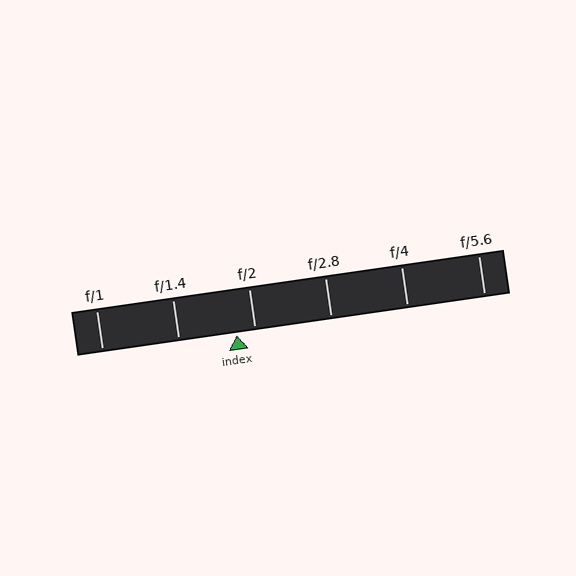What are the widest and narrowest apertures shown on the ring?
The widest aperture shown is f/1 and the narrowest is f/5.6.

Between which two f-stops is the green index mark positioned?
The index mark is between f/1.4 and f/2.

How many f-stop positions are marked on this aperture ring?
There are 6 f-stop positions marked.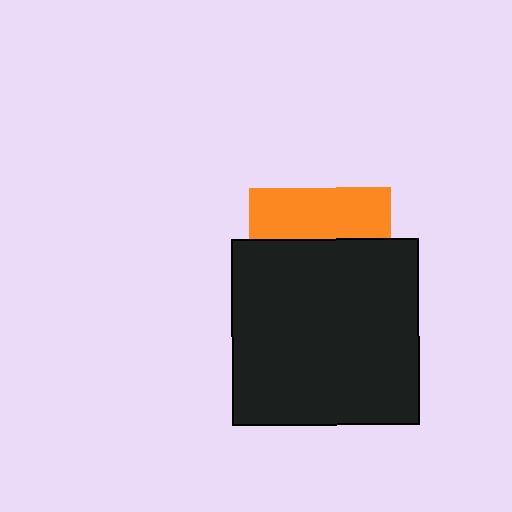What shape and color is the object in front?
The object in front is a black square.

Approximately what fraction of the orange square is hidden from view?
Roughly 64% of the orange square is hidden behind the black square.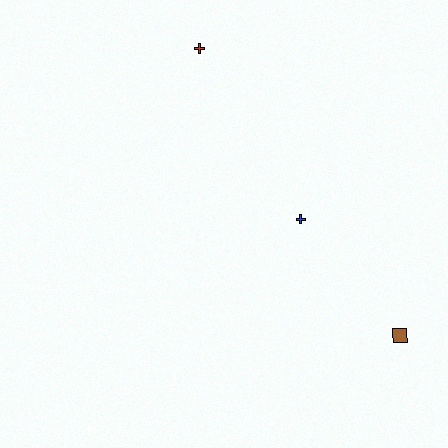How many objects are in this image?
There are 3 objects.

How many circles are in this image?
There are no circles.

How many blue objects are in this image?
There is 1 blue object.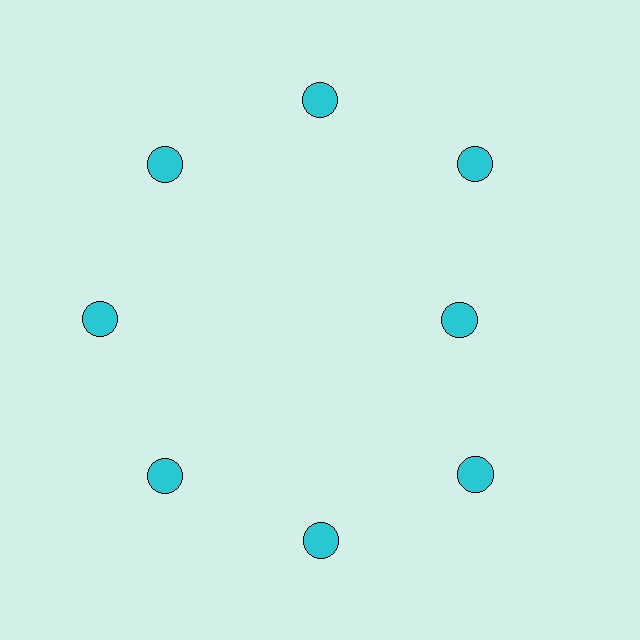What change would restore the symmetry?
The symmetry would be restored by moving it outward, back onto the ring so that all 8 circles sit at equal angles and equal distance from the center.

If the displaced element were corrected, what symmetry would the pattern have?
It would have 8-fold rotational symmetry — the pattern would map onto itself every 45 degrees.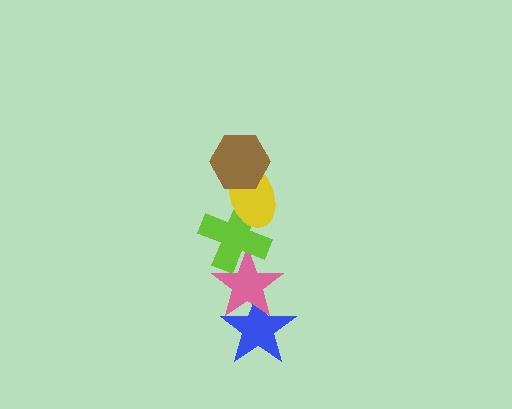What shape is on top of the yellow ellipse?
The brown hexagon is on top of the yellow ellipse.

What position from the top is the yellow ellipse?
The yellow ellipse is 2nd from the top.